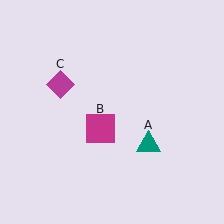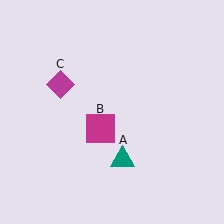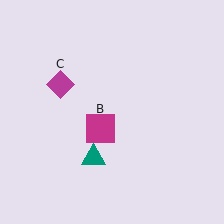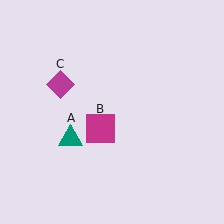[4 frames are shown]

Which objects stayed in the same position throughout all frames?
Magenta square (object B) and magenta diamond (object C) remained stationary.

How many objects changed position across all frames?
1 object changed position: teal triangle (object A).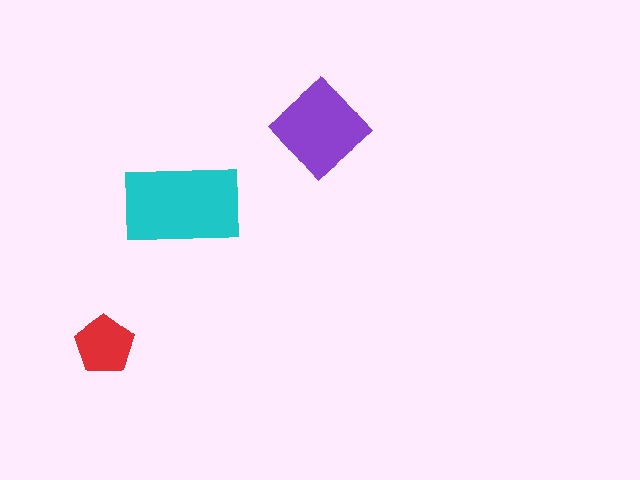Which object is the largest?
The cyan rectangle.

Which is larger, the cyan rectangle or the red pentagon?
The cyan rectangle.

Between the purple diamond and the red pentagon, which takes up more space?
The purple diamond.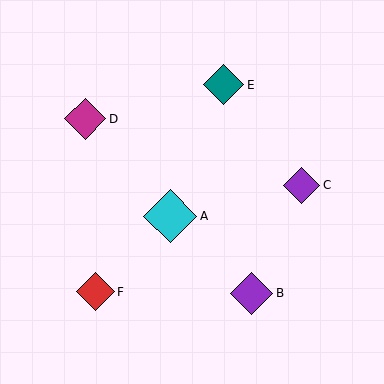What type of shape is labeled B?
Shape B is a purple diamond.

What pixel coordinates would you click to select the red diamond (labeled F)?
Click at (96, 292) to select the red diamond F.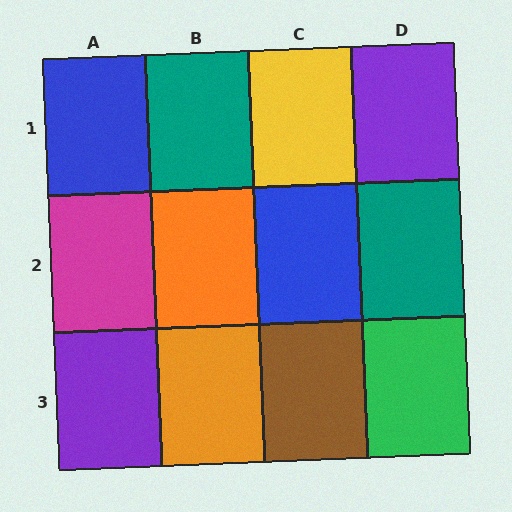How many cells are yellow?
1 cell is yellow.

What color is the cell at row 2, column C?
Blue.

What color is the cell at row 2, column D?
Teal.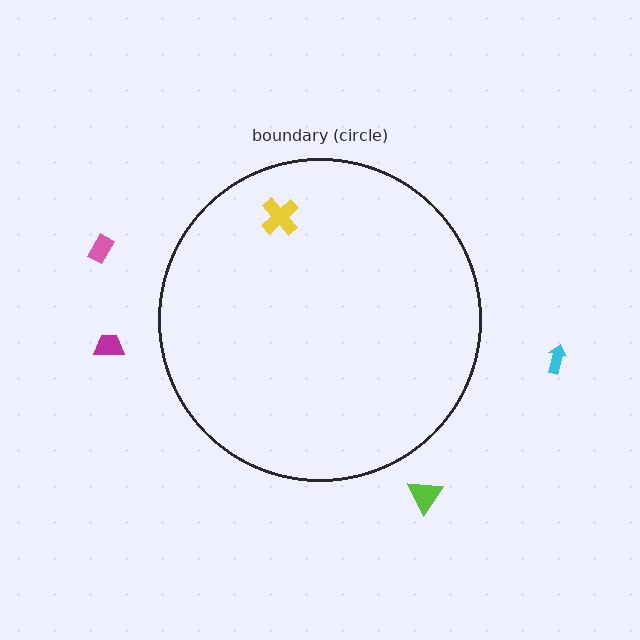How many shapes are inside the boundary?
1 inside, 4 outside.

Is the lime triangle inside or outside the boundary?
Outside.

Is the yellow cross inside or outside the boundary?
Inside.